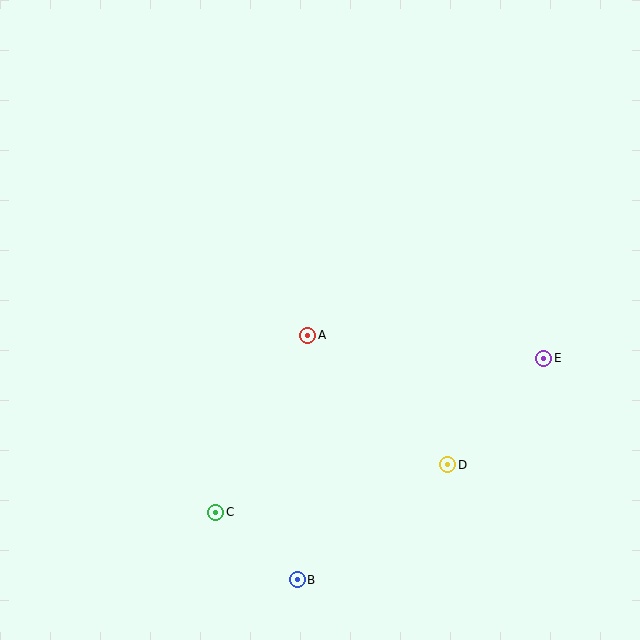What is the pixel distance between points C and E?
The distance between C and E is 362 pixels.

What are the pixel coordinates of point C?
Point C is at (216, 512).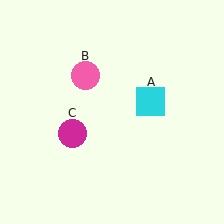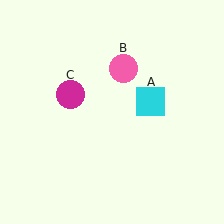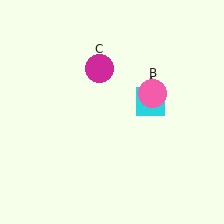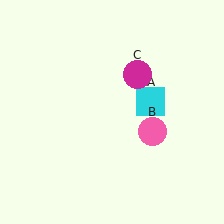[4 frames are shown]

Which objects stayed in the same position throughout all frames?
Cyan square (object A) remained stationary.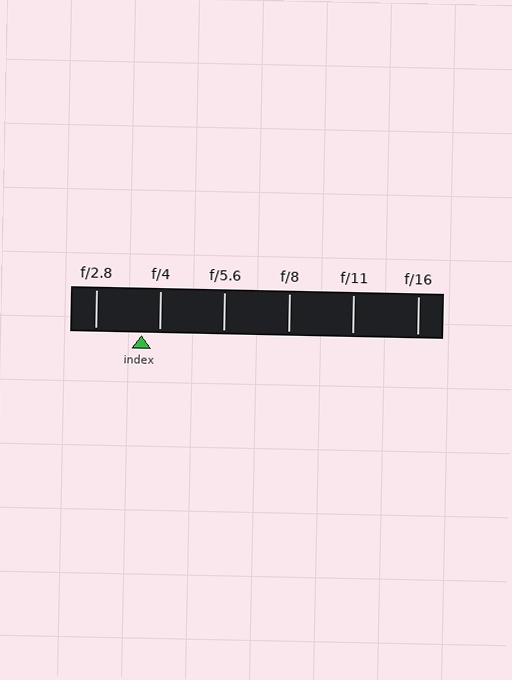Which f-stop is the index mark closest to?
The index mark is closest to f/4.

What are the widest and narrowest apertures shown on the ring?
The widest aperture shown is f/2.8 and the narrowest is f/16.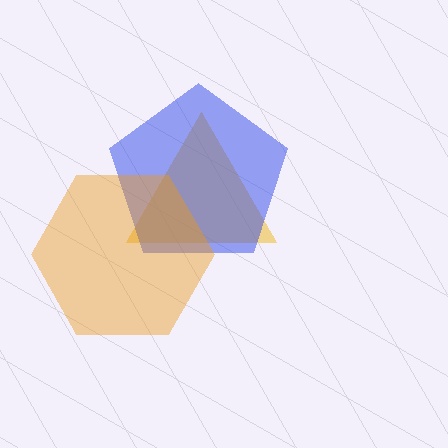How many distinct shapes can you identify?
There are 3 distinct shapes: a yellow triangle, a blue pentagon, an orange hexagon.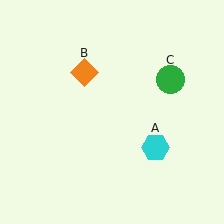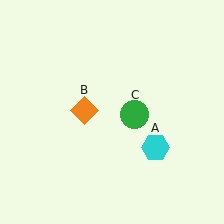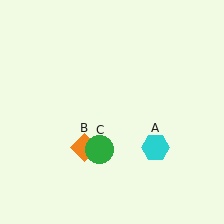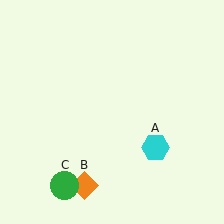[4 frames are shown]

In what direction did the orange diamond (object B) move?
The orange diamond (object B) moved down.